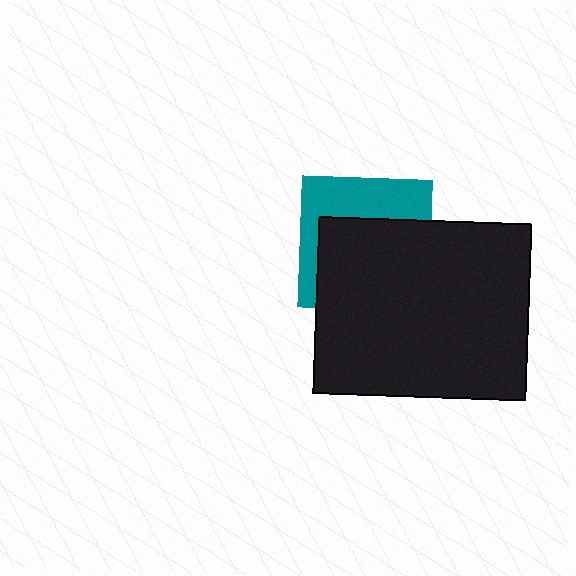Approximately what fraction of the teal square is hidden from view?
Roughly 60% of the teal square is hidden behind the black rectangle.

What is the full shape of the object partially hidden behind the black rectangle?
The partially hidden object is a teal square.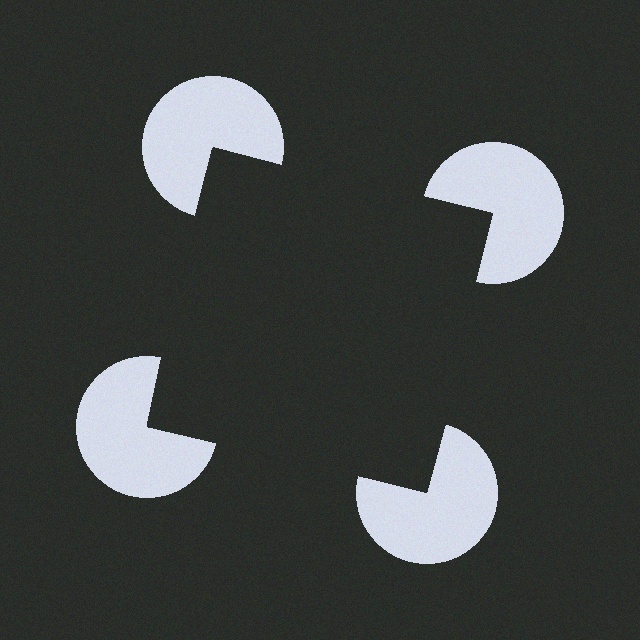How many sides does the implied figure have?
4 sides.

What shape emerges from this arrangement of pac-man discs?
An illusory square — its edges are inferred from the aligned wedge cuts in the pac-man discs, not physically drawn.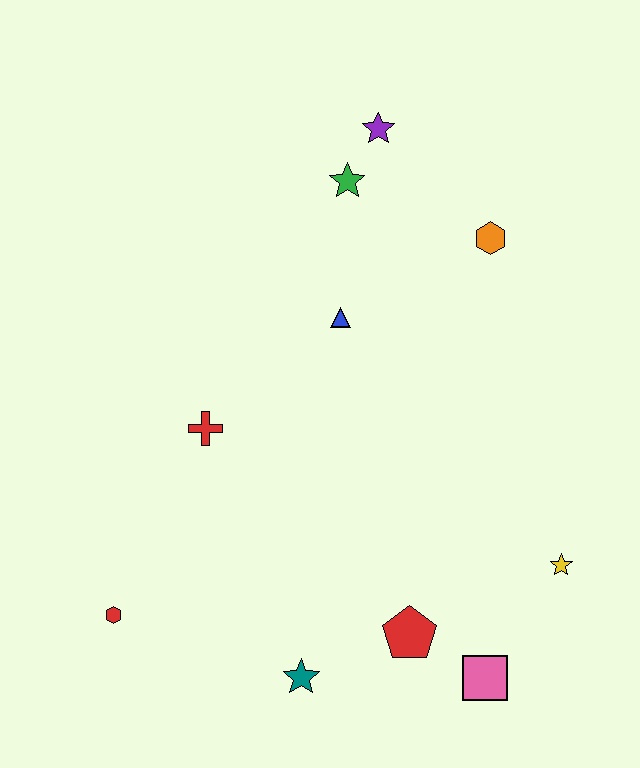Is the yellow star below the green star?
Yes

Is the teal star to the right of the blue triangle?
No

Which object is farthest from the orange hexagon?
The red hexagon is farthest from the orange hexagon.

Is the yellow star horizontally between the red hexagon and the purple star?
No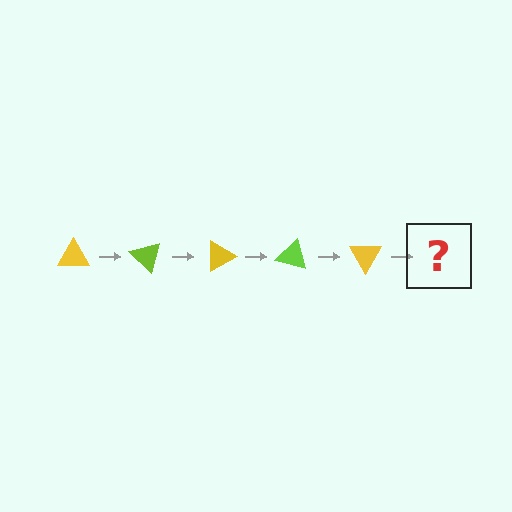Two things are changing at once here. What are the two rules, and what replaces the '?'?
The two rules are that it rotates 45 degrees each step and the color cycles through yellow and lime. The '?' should be a lime triangle, rotated 225 degrees from the start.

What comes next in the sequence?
The next element should be a lime triangle, rotated 225 degrees from the start.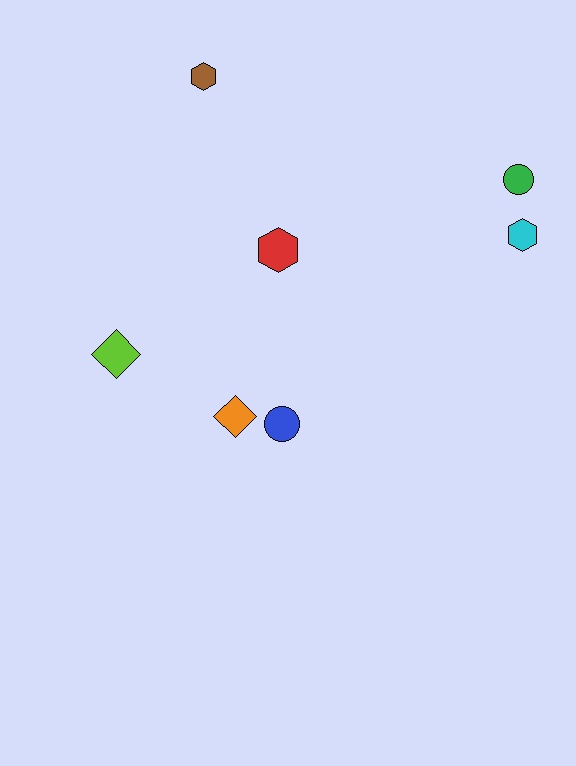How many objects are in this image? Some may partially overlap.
There are 7 objects.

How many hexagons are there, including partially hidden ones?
There are 3 hexagons.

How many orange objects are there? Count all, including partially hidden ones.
There is 1 orange object.